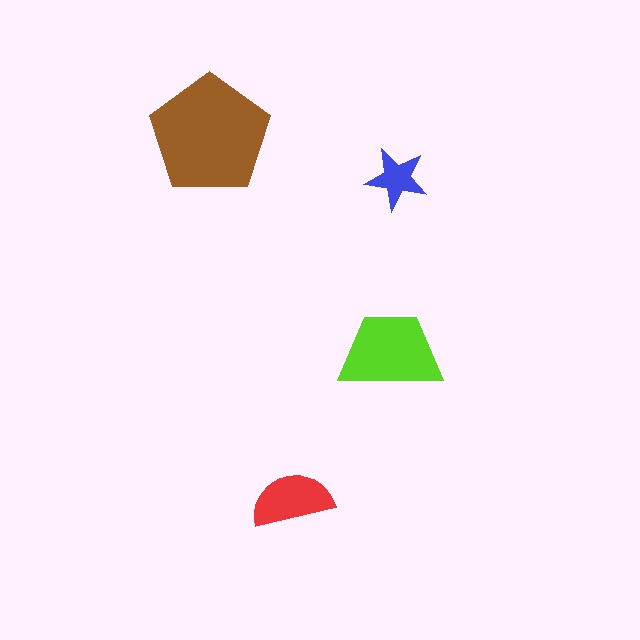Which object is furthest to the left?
The brown pentagon is leftmost.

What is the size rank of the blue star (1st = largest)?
4th.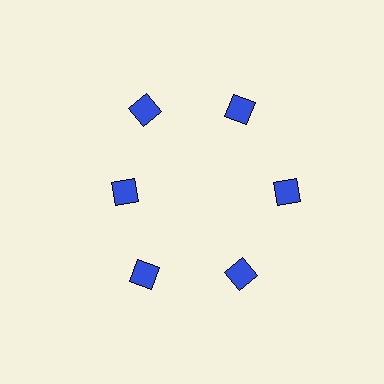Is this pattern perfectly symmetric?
No. The 6 blue diamonds are arranged in a ring, but one element near the 9 o'clock position is pulled inward toward the center, breaking the 6-fold rotational symmetry.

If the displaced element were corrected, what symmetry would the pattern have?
It would have 6-fold rotational symmetry — the pattern would map onto itself every 60 degrees.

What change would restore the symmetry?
The symmetry would be restored by moving it outward, back onto the ring so that all 6 diamonds sit at equal angles and equal distance from the center.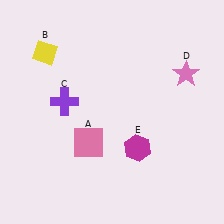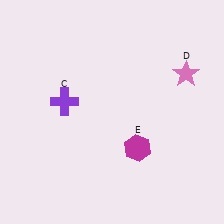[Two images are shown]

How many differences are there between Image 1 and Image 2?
There are 2 differences between the two images.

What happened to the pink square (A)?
The pink square (A) was removed in Image 2. It was in the bottom-left area of Image 1.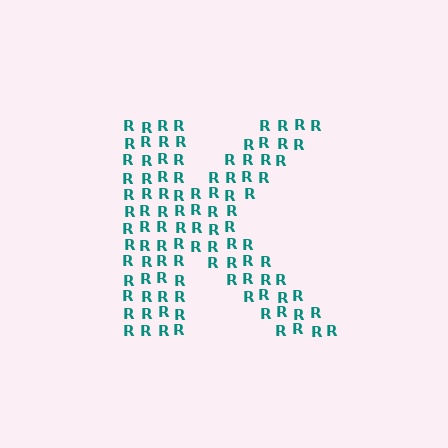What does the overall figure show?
The overall figure shows the letter K.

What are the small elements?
The small elements are letter R's.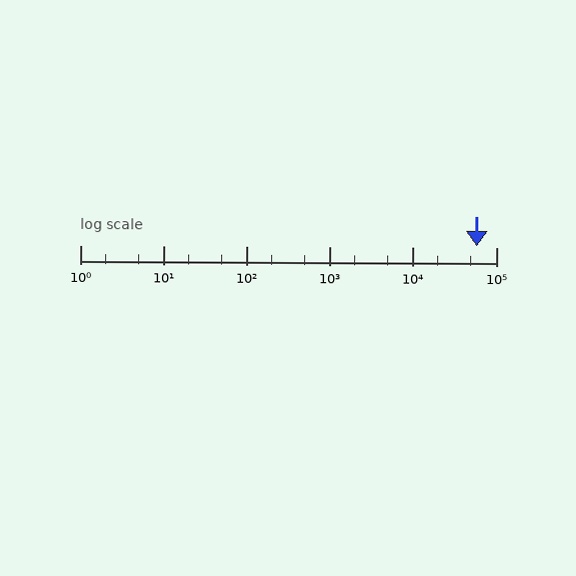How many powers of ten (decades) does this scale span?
The scale spans 5 decades, from 1 to 100000.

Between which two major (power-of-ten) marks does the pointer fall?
The pointer is between 10000 and 100000.